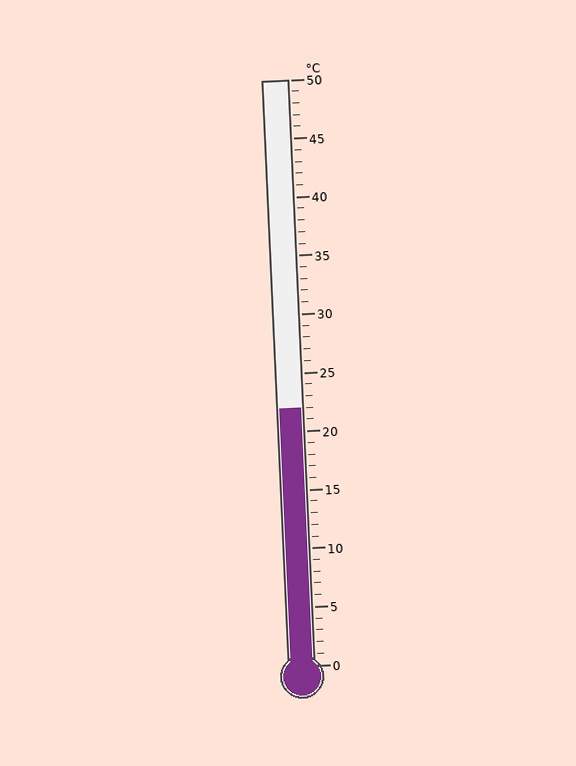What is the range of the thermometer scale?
The thermometer scale ranges from 0°C to 50°C.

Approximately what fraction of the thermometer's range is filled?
The thermometer is filled to approximately 45% of its range.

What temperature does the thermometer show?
The thermometer shows approximately 22°C.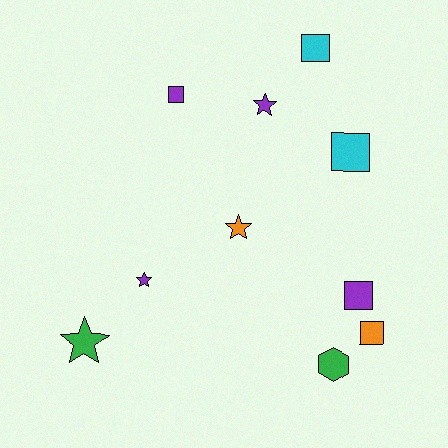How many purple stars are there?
There are 2 purple stars.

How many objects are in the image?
There are 10 objects.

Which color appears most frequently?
Purple, with 4 objects.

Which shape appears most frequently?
Square, with 5 objects.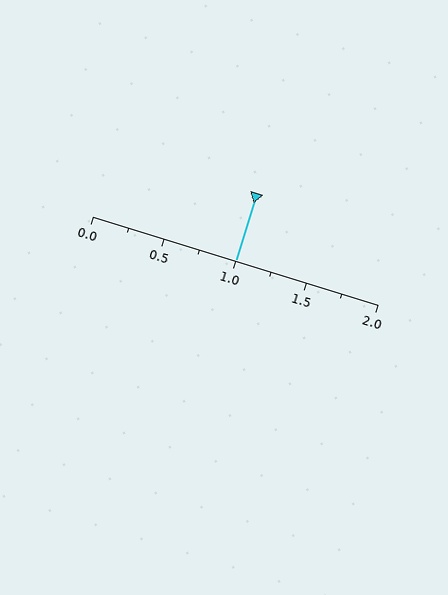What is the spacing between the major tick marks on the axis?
The major ticks are spaced 0.5 apart.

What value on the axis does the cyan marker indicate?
The marker indicates approximately 1.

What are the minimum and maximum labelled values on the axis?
The axis runs from 0.0 to 2.0.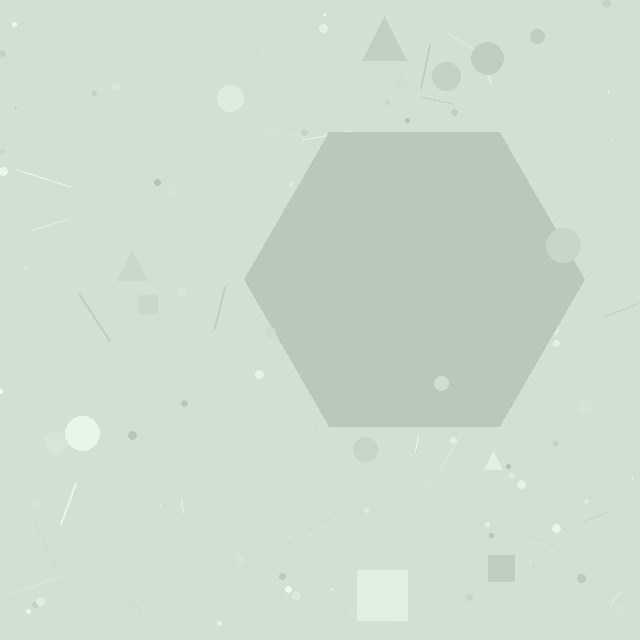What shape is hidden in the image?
A hexagon is hidden in the image.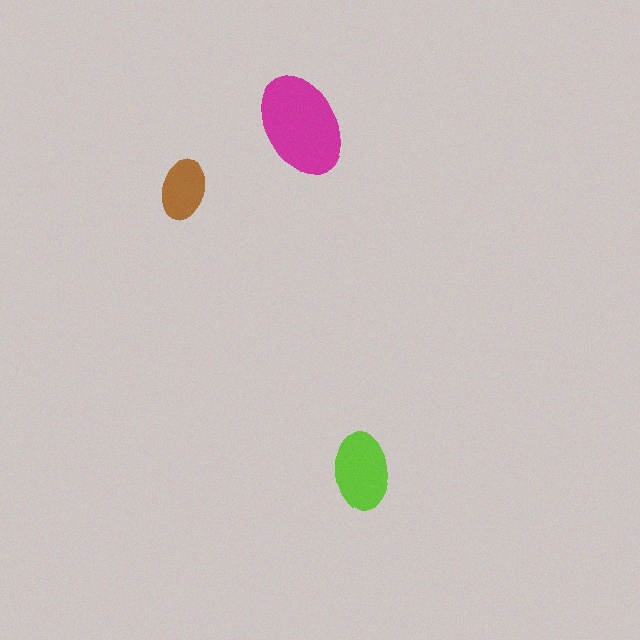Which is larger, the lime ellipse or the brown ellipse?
The lime one.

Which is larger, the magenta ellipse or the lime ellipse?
The magenta one.